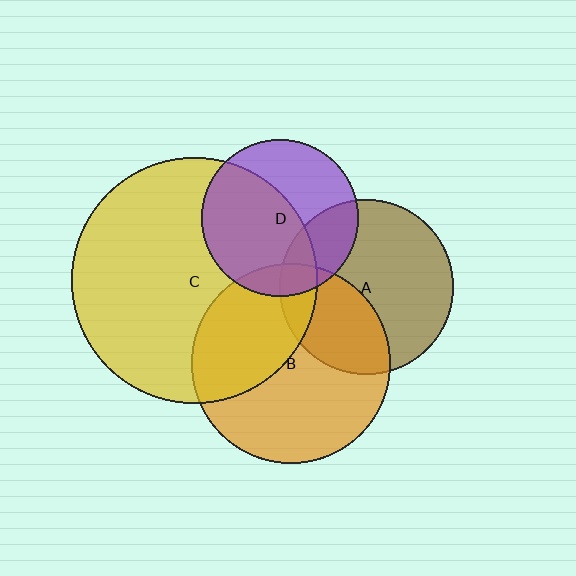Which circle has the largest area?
Circle C (yellow).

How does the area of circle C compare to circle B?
Approximately 1.5 times.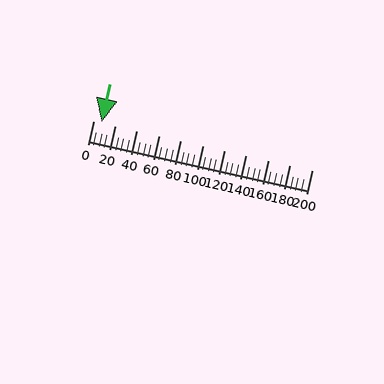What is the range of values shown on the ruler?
The ruler shows values from 0 to 200.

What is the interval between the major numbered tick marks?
The major tick marks are spaced 20 units apart.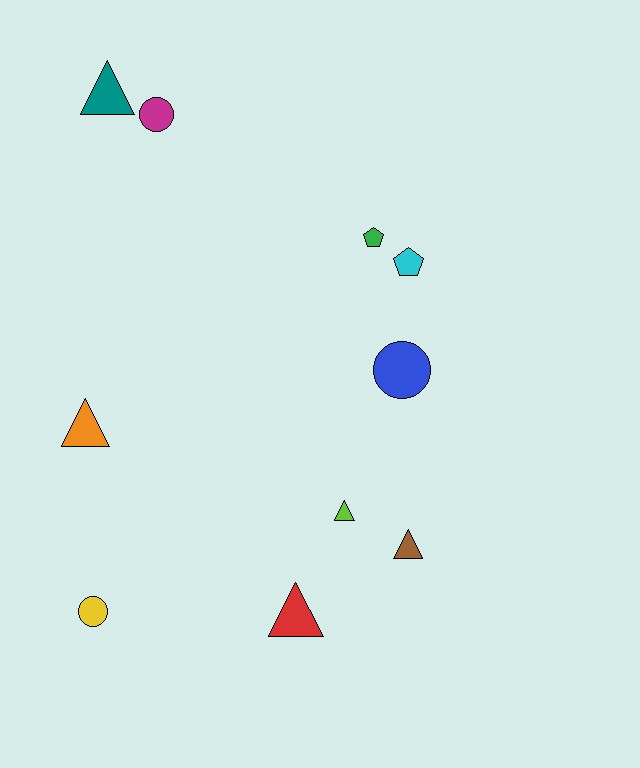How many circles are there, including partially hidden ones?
There are 3 circles.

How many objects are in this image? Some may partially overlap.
There are 10 objects.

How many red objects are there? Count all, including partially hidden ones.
There is 1 red object.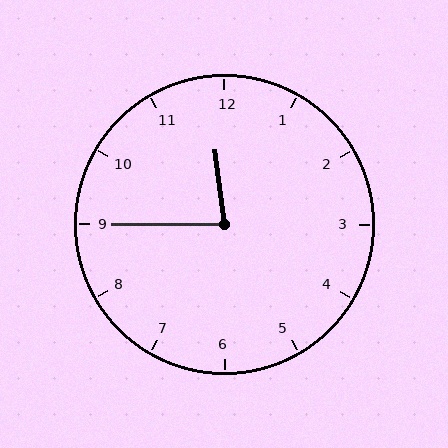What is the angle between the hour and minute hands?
Approximately 82 degrees.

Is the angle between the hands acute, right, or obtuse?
It is acute.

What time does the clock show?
11:45.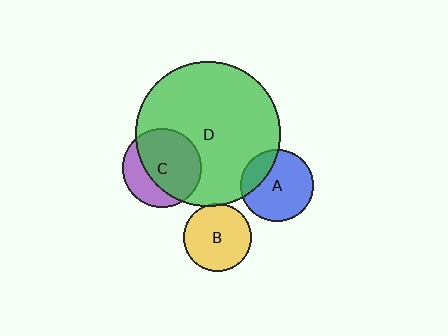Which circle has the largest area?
Circle D (green).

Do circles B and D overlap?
Yes.